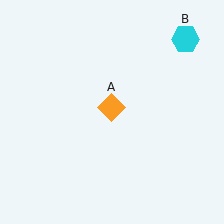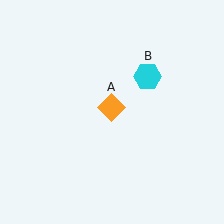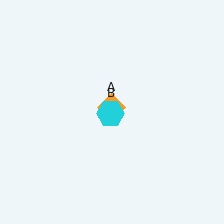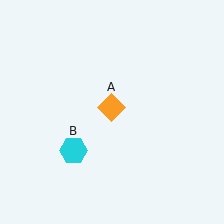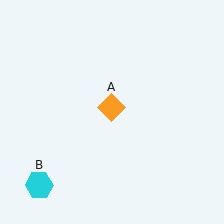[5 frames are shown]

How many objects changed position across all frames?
1 object changed position: cyan hexagon (object B).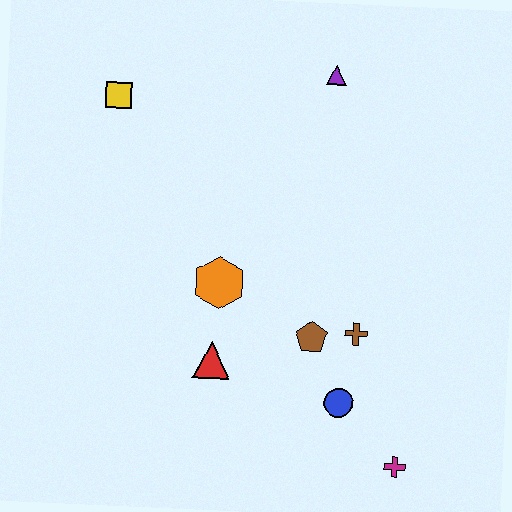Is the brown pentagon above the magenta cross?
Yes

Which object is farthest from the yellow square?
The magenta cross is farthest from the yellow square.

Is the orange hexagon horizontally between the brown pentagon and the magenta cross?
No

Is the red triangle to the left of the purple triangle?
Yes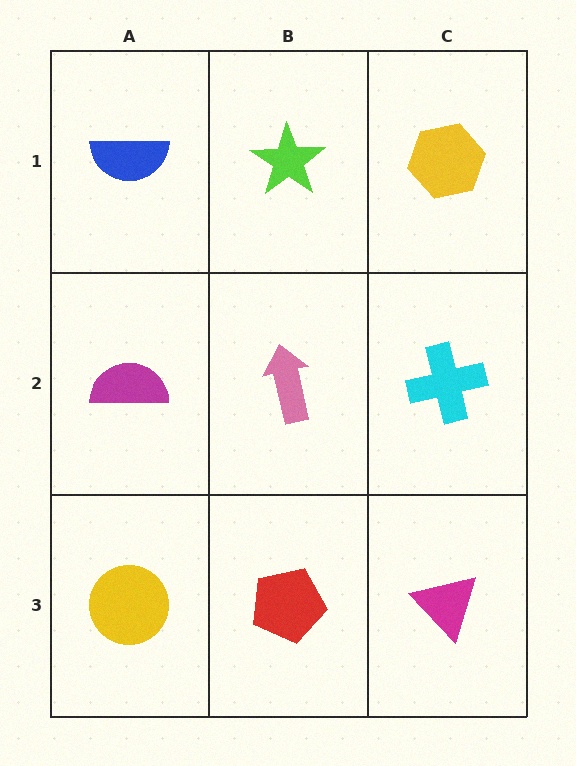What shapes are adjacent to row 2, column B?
A lime star (row 1, column B), a red pentagon (row 3, column B), a magenta semicircle (row 2, column A), a cyan cross (row 2, column C).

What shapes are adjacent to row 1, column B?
A pink arrow (row 2, column B), a blue semicircle (row 1, column A), a yellow hexagon (row 1, column C).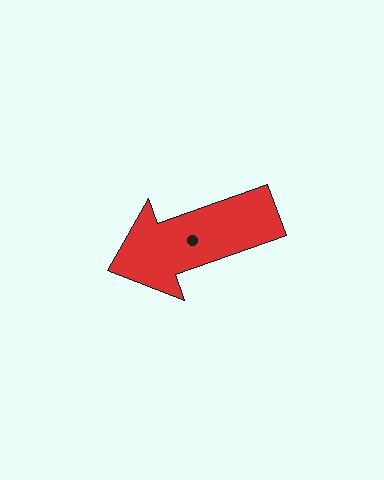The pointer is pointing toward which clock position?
Roughly 8 o'clock.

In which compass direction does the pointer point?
West.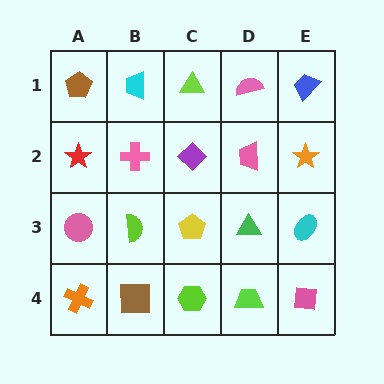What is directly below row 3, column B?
A brown square.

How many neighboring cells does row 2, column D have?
4.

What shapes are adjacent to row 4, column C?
A yellow pentagon (row 3, column C), a brown square (row 4, column B), a lime trapezoid (row 4, column D).